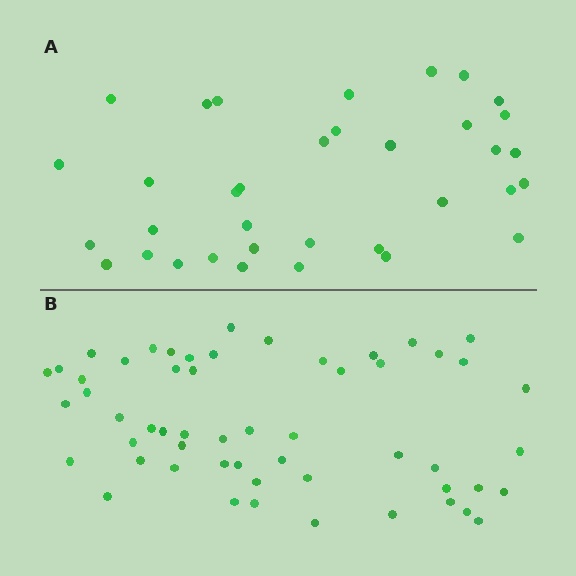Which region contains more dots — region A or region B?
Region B (the bottom region) has more dots.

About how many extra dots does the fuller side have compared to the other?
Region B has approximately 20 more dots than region A.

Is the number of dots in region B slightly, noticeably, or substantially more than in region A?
Region B has substantially more. The ratio is roughly 1.6 to 1.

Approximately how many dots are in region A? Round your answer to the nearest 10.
About 40 dots. (The exact count is 35, which rounds to 40.)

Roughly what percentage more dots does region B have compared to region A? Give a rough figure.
About 55% more.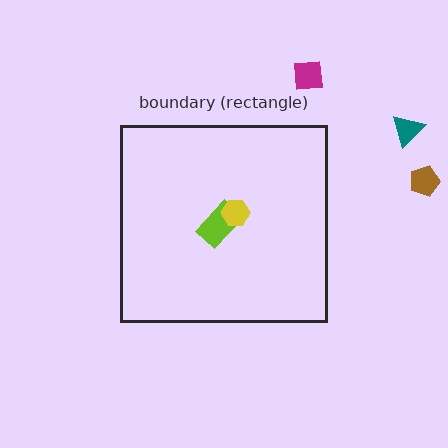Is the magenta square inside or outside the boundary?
Outside.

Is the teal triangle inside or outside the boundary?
Outside.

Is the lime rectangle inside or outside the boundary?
Inside.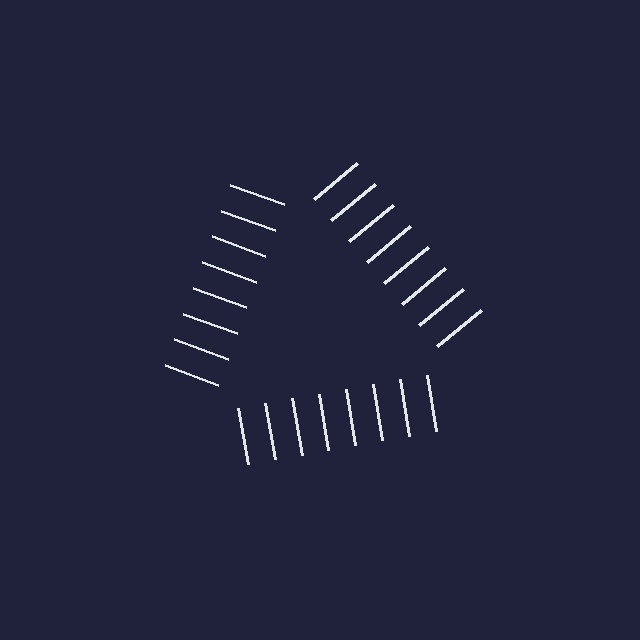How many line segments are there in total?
24 — 8 along each of the 3 edges.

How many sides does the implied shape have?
3 sides — the line-ends trace a triangle.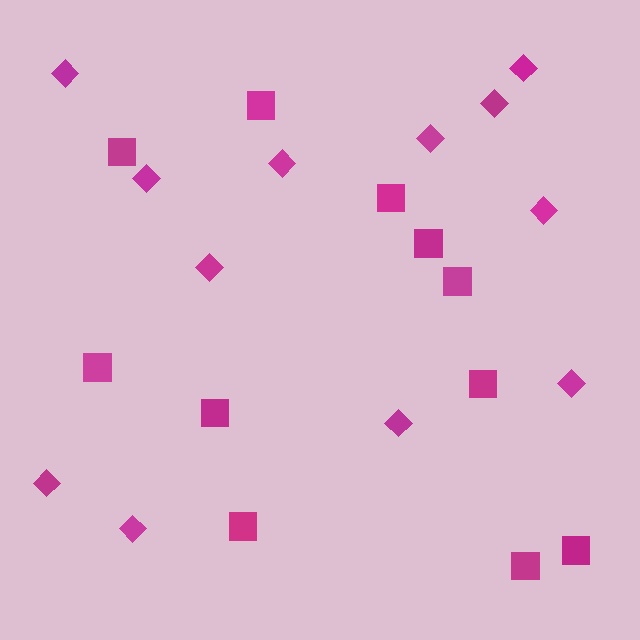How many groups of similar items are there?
There are 2 groups: one group of squares (11) and one group of diamonds (12).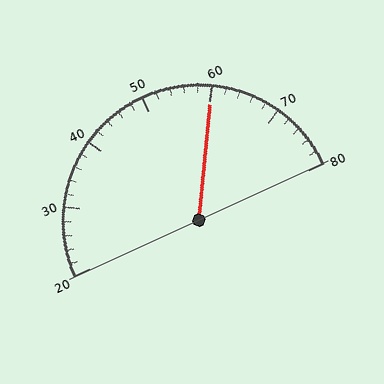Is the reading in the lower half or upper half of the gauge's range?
The reading is in the upper half of the range (20 to 80).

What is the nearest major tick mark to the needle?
The nearest major tick mark is 60.